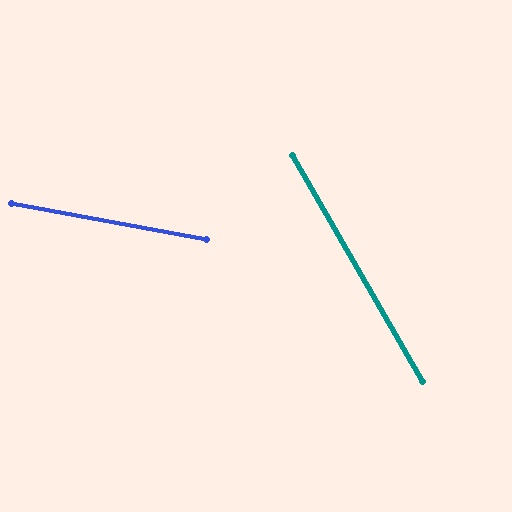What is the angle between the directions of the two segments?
Approximately 50 degrees.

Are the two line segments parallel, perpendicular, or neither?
Neither parallel nor perpendicular — they differ by about 50°.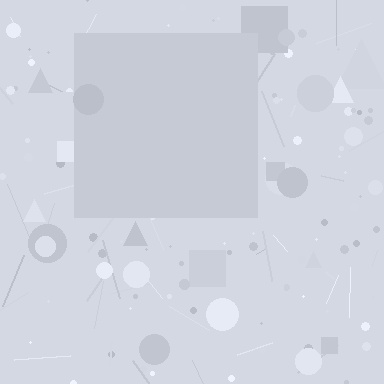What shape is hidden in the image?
A square is hidden in the image.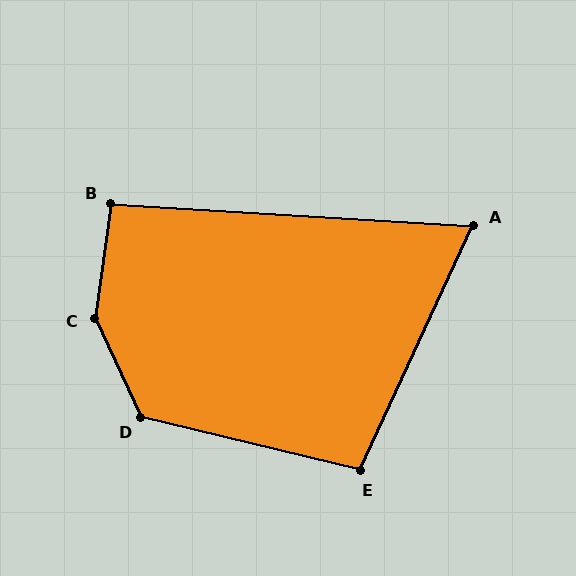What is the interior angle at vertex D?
Approximately 129 degrees (obtuse).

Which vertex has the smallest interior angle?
A, at approximately 69 degrees.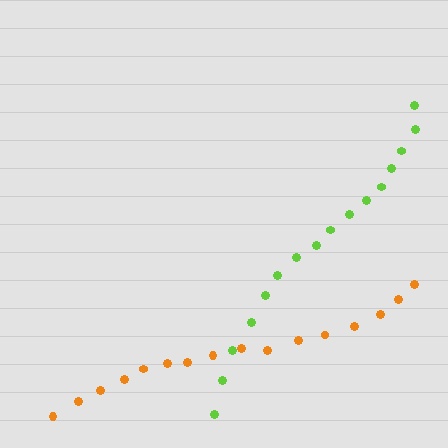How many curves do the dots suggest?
There are 2 distinct paths.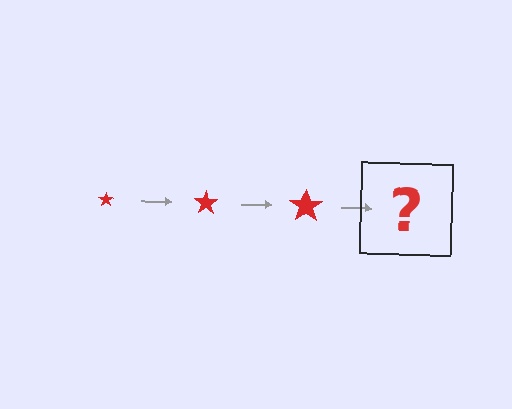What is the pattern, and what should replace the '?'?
The pattern is that the star gets progressively larger each step. The '?' should be a red star, larger than the previous one.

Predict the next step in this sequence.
The next step is a red star, larger than the previous one.